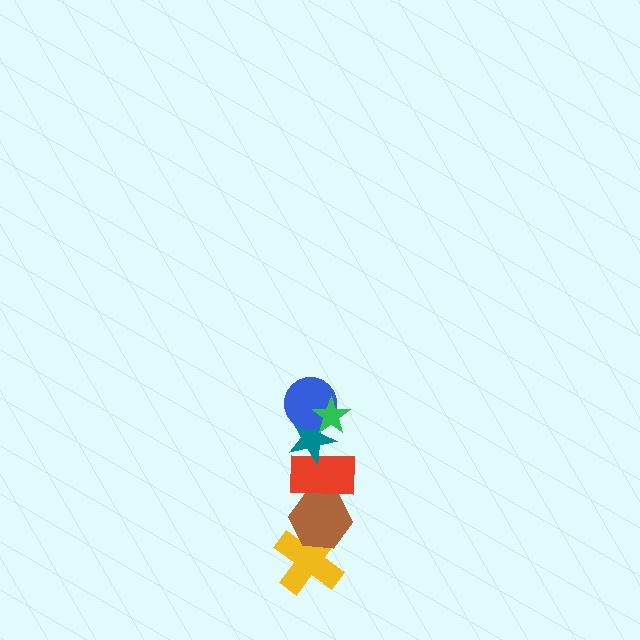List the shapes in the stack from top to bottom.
From top to bottom: the green star, the blue circle, the teal star, the red rectangle, the brown hexagon, the yellow cross.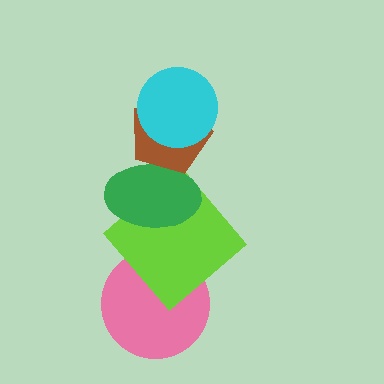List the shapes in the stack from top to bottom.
From top to bottom: the cyan circle, the brown pentagon, the green ellipse, the lime diamond, the pink circle.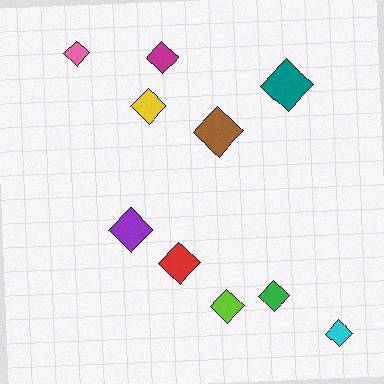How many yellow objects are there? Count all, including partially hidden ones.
There is 1 yellow object.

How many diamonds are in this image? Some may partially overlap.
There are 10 diamonds.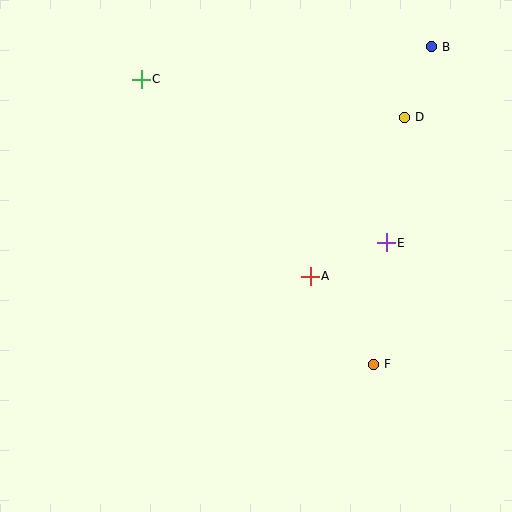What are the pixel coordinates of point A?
Point A is at (310, 276).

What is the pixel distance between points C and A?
The distance between C and A is 259 pixels.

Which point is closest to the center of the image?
Point A at (310, 276) is closest to the center.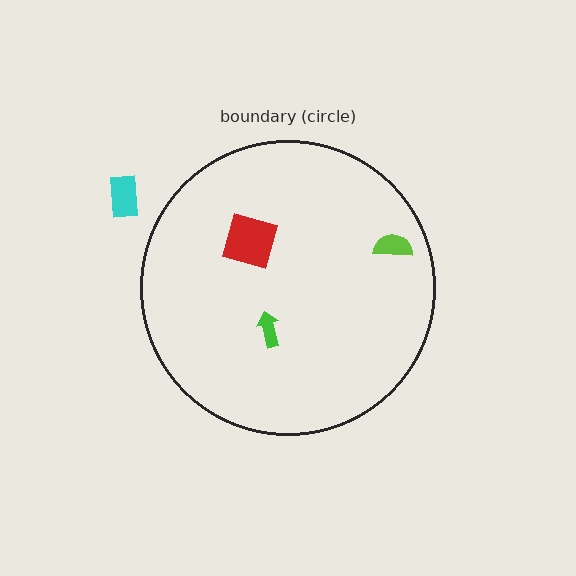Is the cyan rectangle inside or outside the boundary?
Outside.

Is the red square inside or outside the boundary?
Inside.